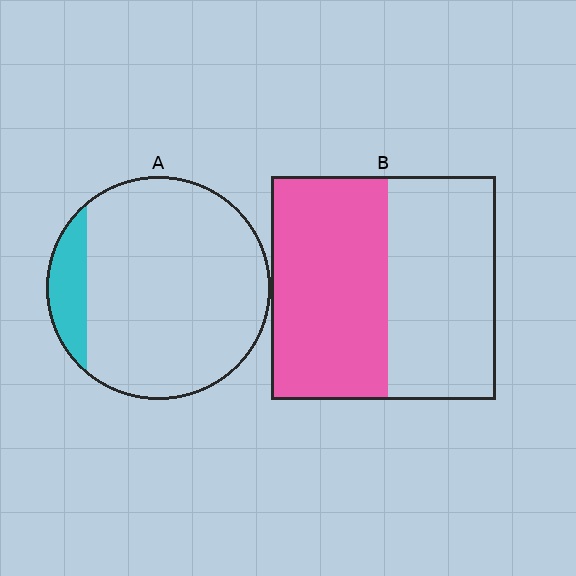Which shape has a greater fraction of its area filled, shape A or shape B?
Shape B.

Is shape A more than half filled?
No.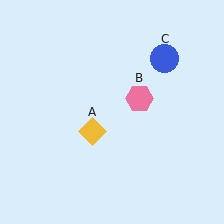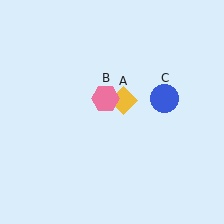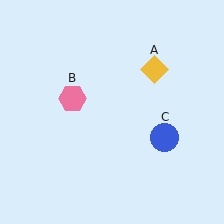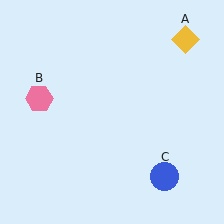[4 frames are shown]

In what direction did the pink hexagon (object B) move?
The pink hexagon (object B) moved left.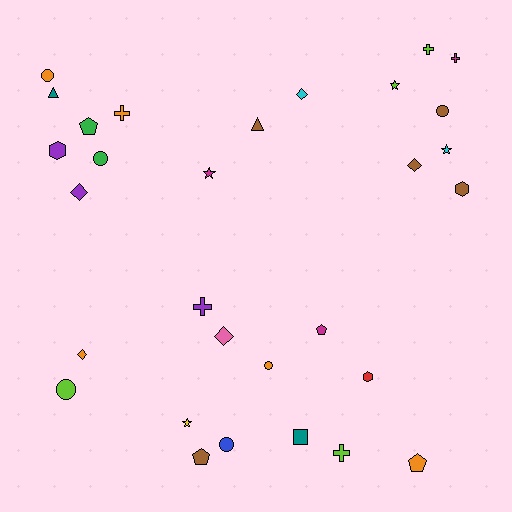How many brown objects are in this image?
There are 5 brown objects.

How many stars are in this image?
There are 4 stars.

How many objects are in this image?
There are 30 objects.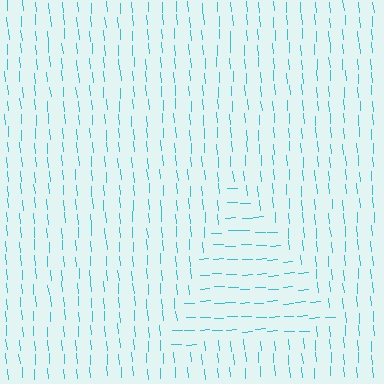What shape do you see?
I see a triangle.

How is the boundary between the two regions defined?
The boundary is defined purely by a change in line orientation (approximately 89 degrees difference). All lines are the same color and thickness.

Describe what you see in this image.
The image is filled with small cyan line segments. A triangle region in the image has lines oriented differently from the surrounding lines, creating a visible texture boundary.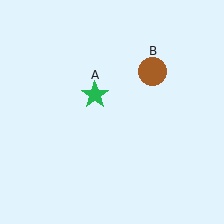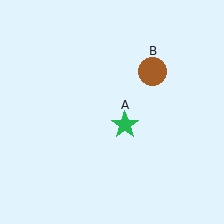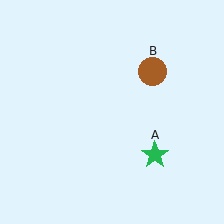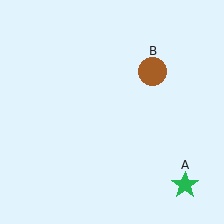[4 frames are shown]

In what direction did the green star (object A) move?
The green star (object A) moved down and to the right.